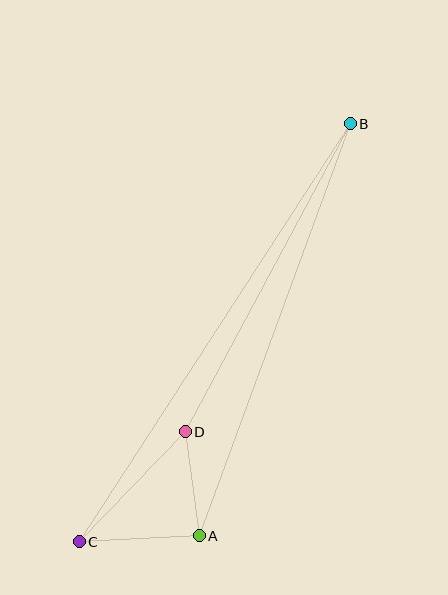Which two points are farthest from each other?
Points B and C are farthest from each other.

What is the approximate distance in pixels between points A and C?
The distance between A and C is approximately 120 pixels.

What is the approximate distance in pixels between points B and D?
The distance between B and D is approximately 349 pixels.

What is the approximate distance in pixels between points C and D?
The distance between C and D is approximately 153 pixels.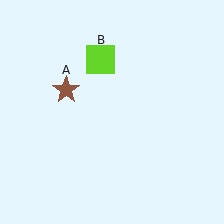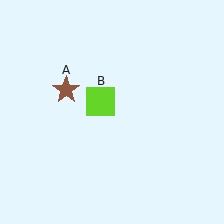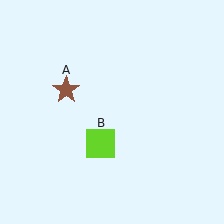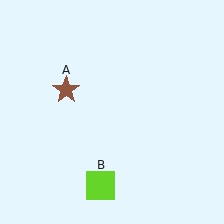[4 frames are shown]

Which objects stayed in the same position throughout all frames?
Brown star (object A) remained stationary.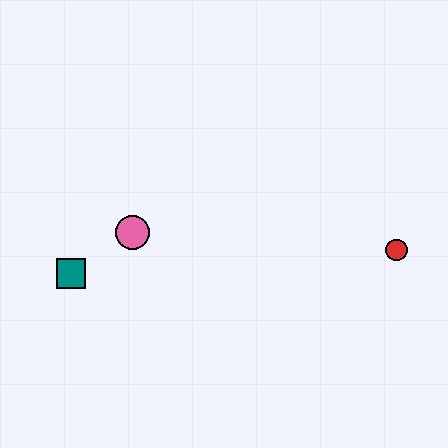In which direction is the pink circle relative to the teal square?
The pink circle is to the right of the teal square.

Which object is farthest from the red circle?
The teal square is farthest from the red circle.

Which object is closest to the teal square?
The pink circle is closest to the teal square.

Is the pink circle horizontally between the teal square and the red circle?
Yes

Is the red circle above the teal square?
Yes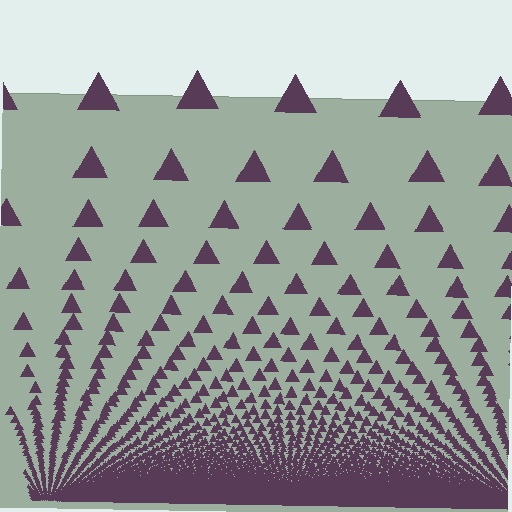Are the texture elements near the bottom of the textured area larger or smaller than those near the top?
Smaller. The gradient is inverted — elements near the bottom are smaller and denser.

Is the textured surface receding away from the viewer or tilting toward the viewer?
The surface appears to tilt toward the viewer. Texture elements get larger and sparser toward the top.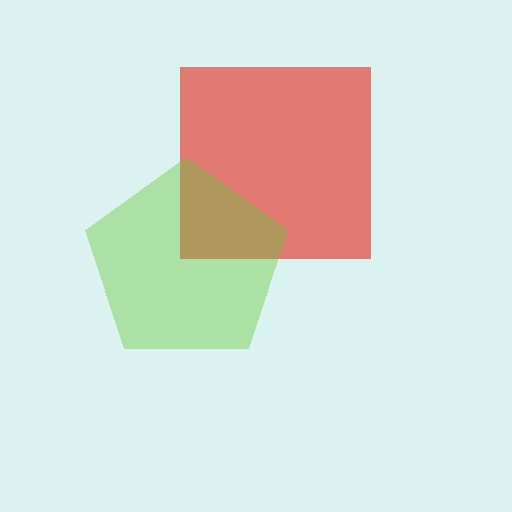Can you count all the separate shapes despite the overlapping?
Yes, there are 2 separate shapes.